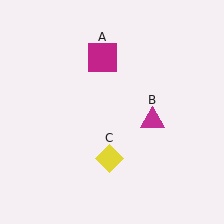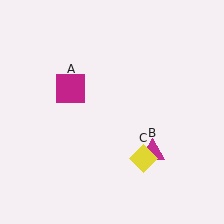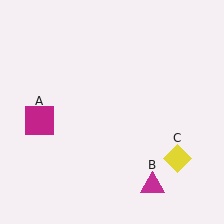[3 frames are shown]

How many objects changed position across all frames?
3 objects changed position: magenta square (object A), magenta triangle (object B), yellow diamond (object C).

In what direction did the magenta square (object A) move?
The magenta square (object A) moved down and to the left.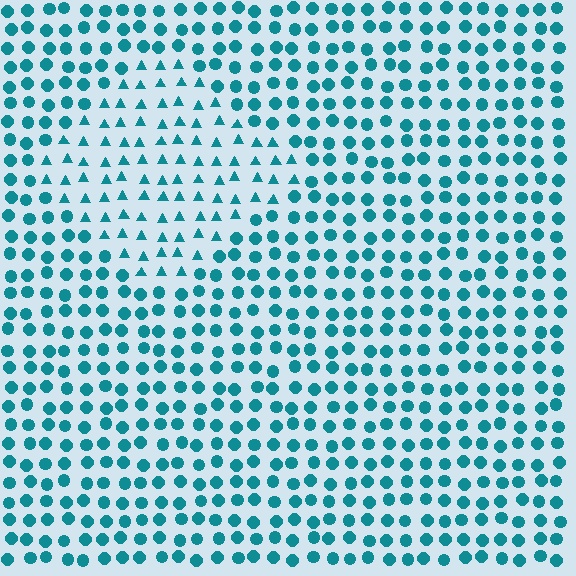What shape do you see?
I see a diamond.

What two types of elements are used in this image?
The image uses triangles inside the diamond region and circles outside it.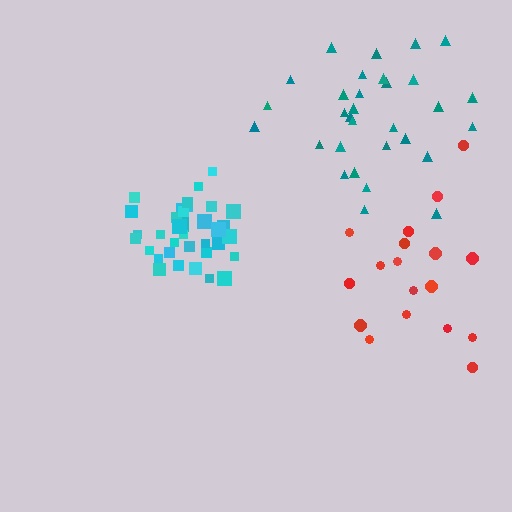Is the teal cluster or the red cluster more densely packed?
Teal.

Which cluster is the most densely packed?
Cyan.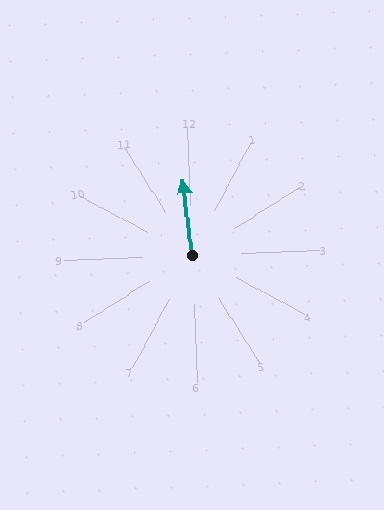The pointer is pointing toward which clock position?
Roughly 12 o'clock.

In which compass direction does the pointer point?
North.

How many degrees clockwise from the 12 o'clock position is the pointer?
Approximately 355 degrees.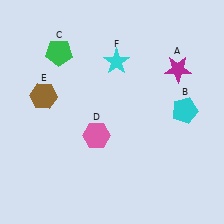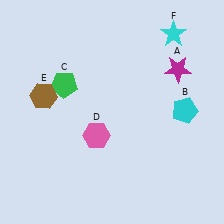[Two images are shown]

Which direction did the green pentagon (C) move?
The green pentagon (C) moved down.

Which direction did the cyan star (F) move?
The cyan star (F) moved right.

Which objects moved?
The objects that moved are: the green pentagon (C), the cyan star (F).